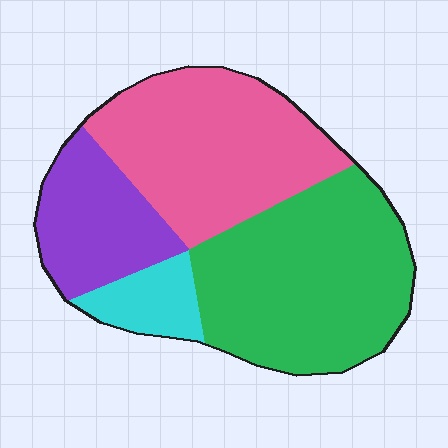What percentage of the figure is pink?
Pink takes up between a third and a half of the figure.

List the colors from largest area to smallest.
From largest to smallest: green, pink, purple, cyan.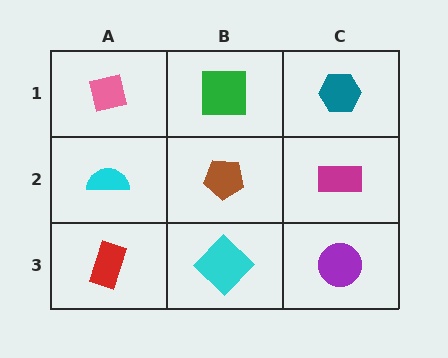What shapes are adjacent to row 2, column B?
A green square (row 1, column B), a cyan diamond (row 3, column B), a cyan semicircle (row 2, column A), a magenta rectangle (row 2, column C).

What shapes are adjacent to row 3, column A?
A cyan semicircle (row 2, column A), a cyan diamond (row 3, column B).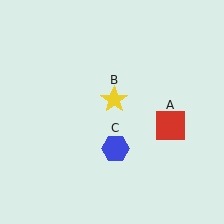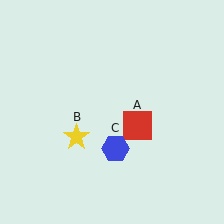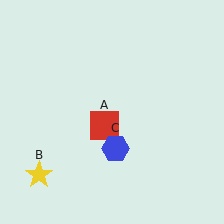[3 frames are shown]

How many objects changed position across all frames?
2 objects changed position: red square (object A), yellow star (object B).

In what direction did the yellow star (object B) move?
The yellow star (object B) moved down and to the left.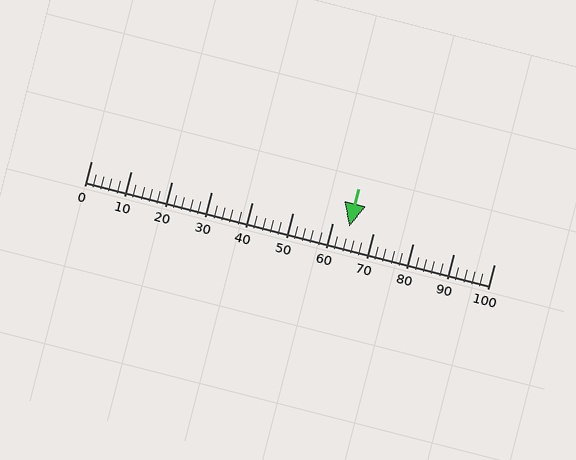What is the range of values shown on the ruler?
The ruler shows values from 0 to 100.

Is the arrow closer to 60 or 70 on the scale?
The arrow is closer to 60.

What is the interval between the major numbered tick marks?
The major tick marks are spaced 10 units apart.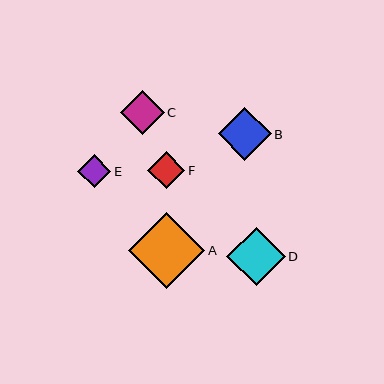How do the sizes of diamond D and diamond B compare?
Diamond D and diamond B are approximately the same size.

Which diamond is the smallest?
Diamond E is the smallest with a size of approximately 33 pixels.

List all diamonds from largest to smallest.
From largest to smallest: A, D, B, C, F, E.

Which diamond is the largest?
Diamond A is the largest with a size of approximately 77 pixels.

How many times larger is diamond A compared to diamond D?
Diamond A is approximately 1.3 times the size of diamond D.